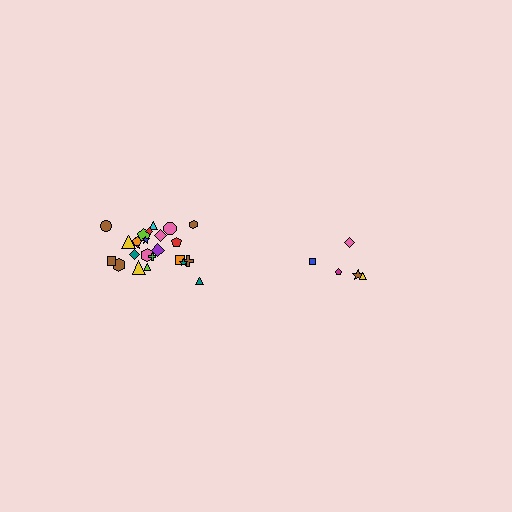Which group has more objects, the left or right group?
The left group.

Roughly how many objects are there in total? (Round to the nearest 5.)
Roughly 30 objects in total.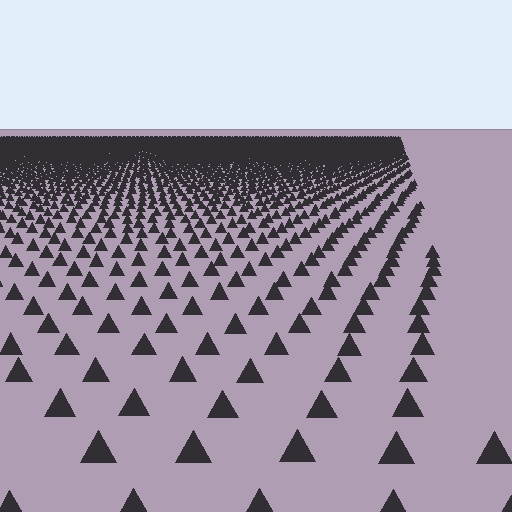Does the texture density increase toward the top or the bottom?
Density increases toward the top.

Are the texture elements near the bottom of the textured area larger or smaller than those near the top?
Larger. Near the bottom, elements are closer to the viewer and appear at a bigger on-screen size.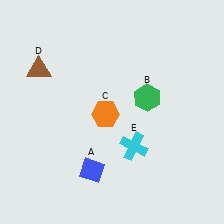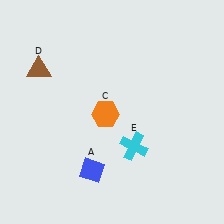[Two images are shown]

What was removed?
The green hexagon (B) was removed in Image 2.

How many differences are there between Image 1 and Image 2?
There is 1 difference between the two images.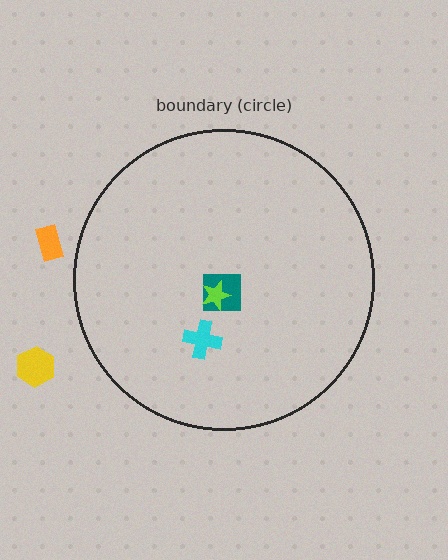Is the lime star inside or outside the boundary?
Inside.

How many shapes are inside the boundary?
3 inside, 2 outside.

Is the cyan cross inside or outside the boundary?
Inside.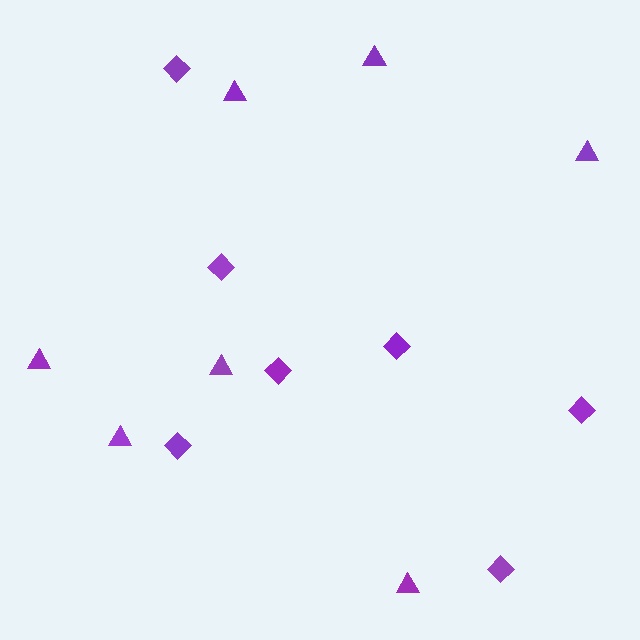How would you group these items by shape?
There are 2 groups: one group of diamonds (7) and one group of triangles (7).